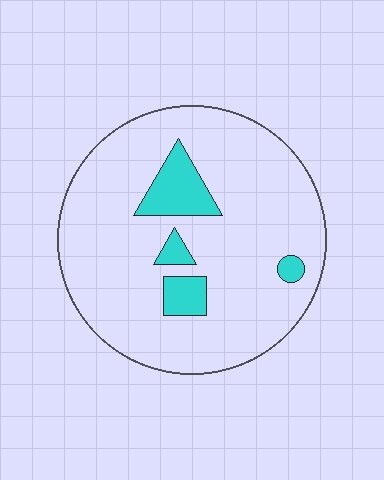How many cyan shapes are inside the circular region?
4.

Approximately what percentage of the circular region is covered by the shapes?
Approximately 10%.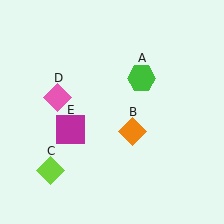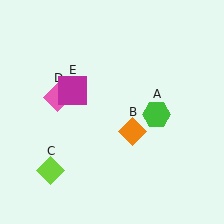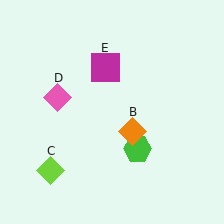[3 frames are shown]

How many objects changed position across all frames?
2 objects changed position: green hexagon (object A), magenta square (object E).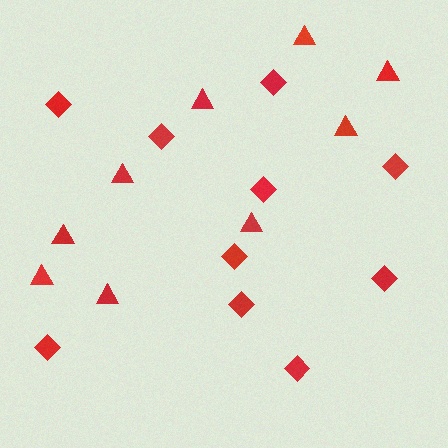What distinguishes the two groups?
There are 2 groups: one group of diamonds (10) and one group of triangles (9).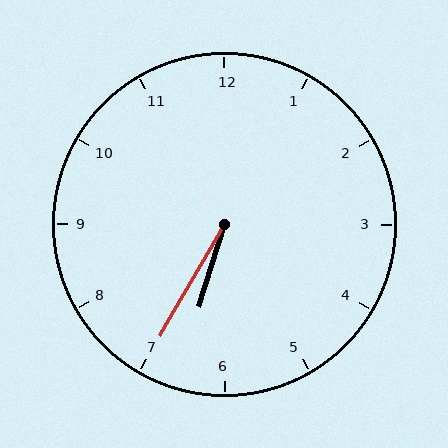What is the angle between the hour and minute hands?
Approximately 12 degrees.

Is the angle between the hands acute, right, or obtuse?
It is acute.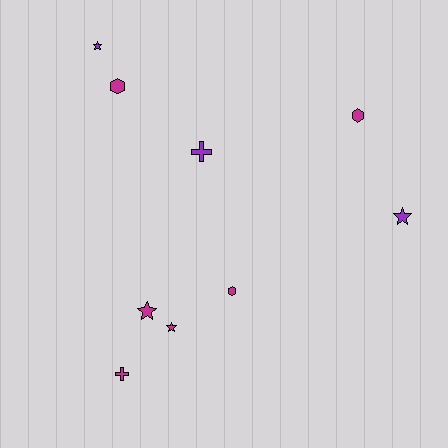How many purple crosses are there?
There is 1 purple cross.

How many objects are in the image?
There are 9 objects.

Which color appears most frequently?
Magenta, with 6 objects.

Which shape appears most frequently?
Star, with 4 objects.